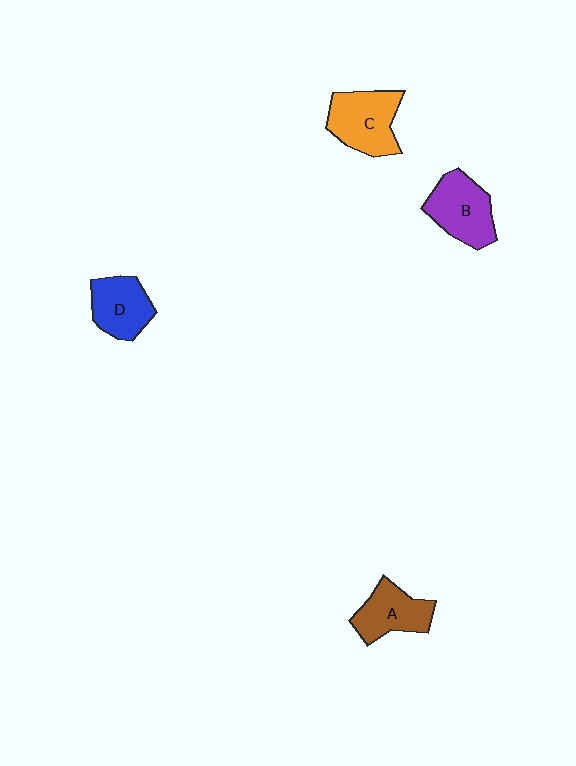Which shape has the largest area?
Shape C (orange).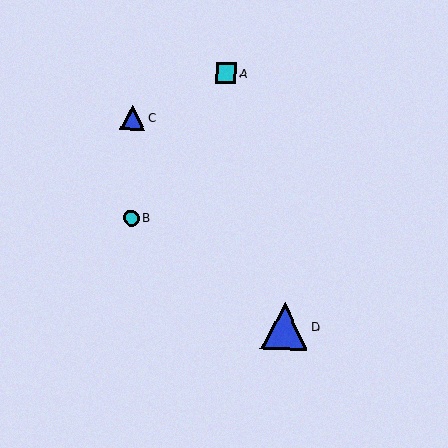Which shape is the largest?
The blue triangle (labeled D) is the largest.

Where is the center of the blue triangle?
The center of the blue triangle is at (284, 326).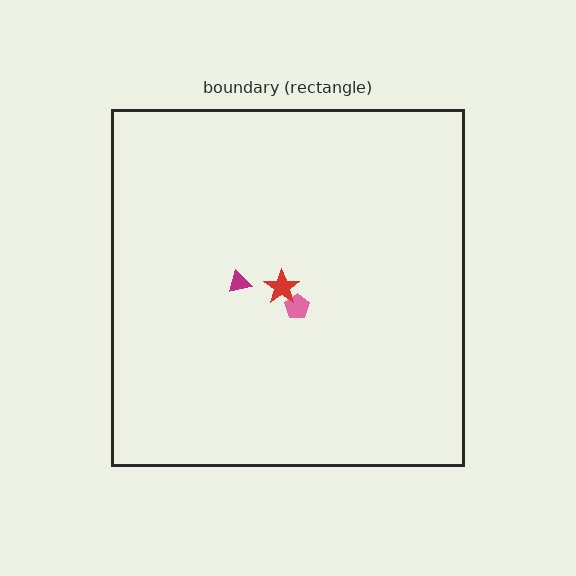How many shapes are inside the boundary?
3 inside, 0 outside.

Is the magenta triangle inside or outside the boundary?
Inside.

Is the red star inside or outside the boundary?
Inside.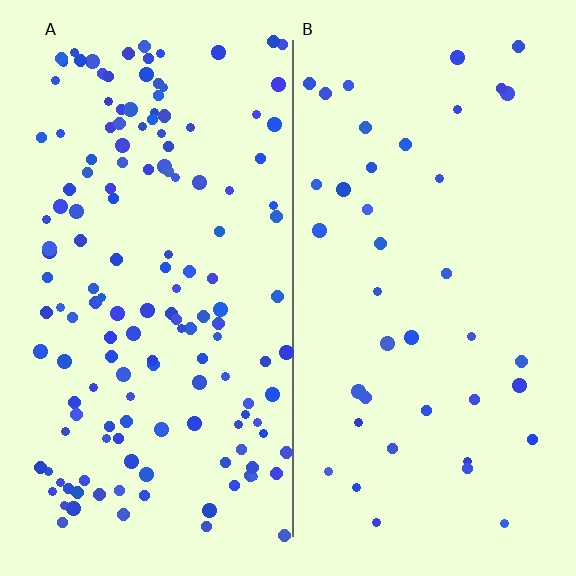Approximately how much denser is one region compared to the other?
Approximately 3.7× — region A over region B.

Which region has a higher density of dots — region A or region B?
A (the left).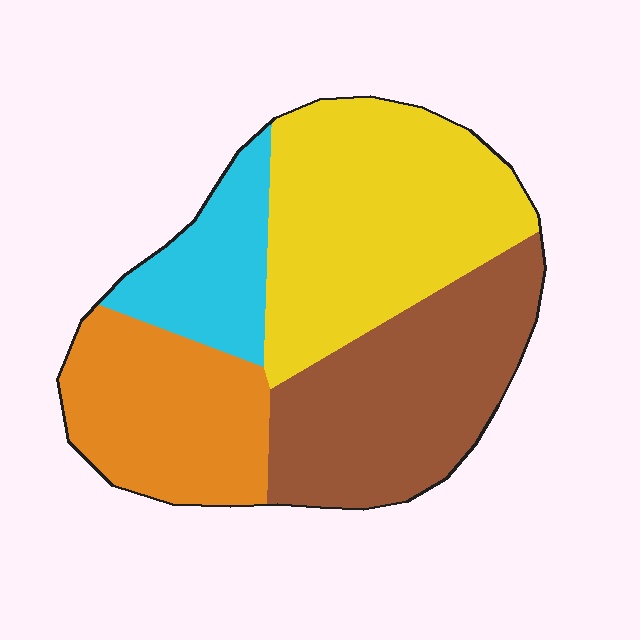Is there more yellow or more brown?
Yellow.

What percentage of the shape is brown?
Brown takes up about one third (1/3) of the shape.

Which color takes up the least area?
Cyan, at roughly 15%.